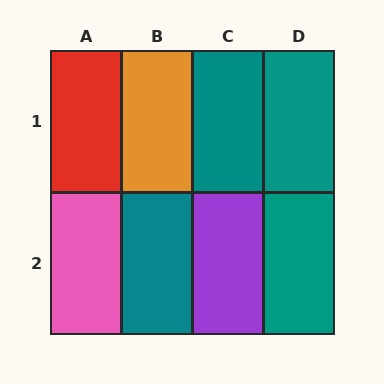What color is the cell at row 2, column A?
Pink.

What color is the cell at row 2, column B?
Teal.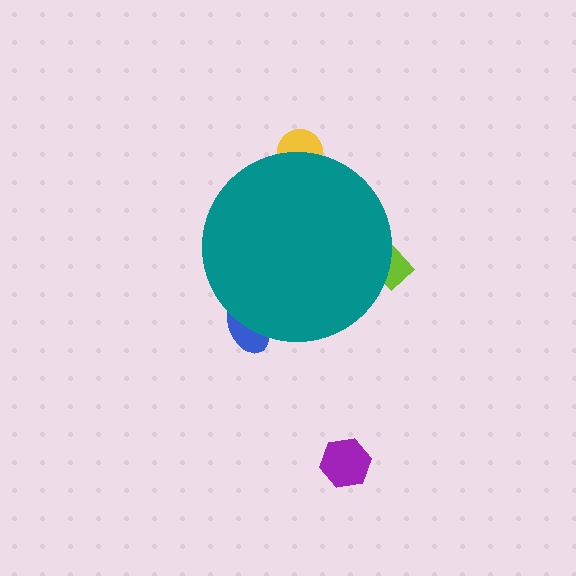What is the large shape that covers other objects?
A teal circle.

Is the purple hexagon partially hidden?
No, the purple hexagon is fully visible.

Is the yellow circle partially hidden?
Yes, the yellow circle is partially hidden behind the teal circle.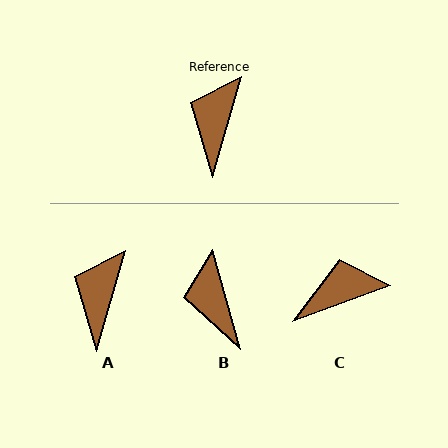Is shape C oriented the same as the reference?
No, it is off by about 54 degrees.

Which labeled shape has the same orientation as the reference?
A.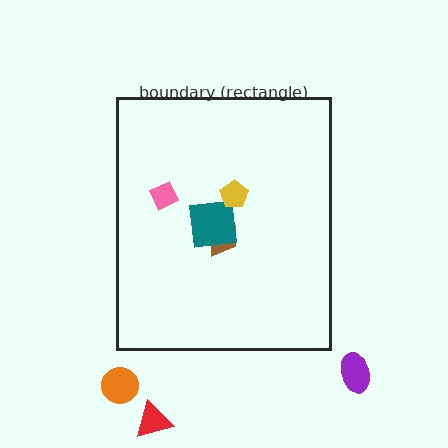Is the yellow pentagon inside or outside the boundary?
Inside.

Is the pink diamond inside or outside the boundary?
Inside.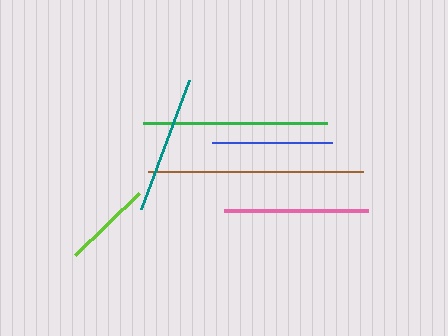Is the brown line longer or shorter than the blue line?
The brown line is longer than the blue line.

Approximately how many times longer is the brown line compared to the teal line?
The brown line is approximately 1.6 times the length of the teal line.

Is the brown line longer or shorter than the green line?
The brown line is longer than the green line.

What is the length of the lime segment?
The lime segment is approximately 89 pixels long.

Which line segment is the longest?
The brown line is the longest at approximately 215 pixels.